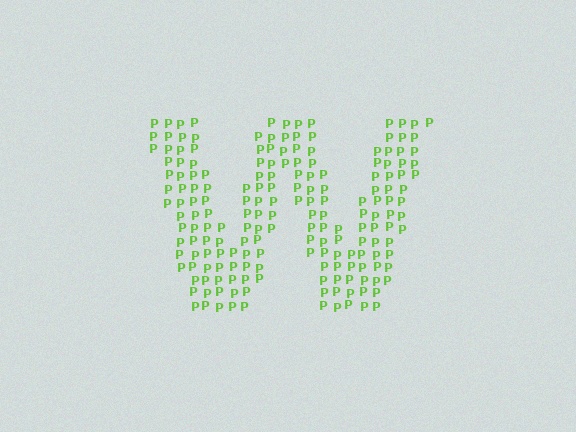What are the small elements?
The small elements are letter P's.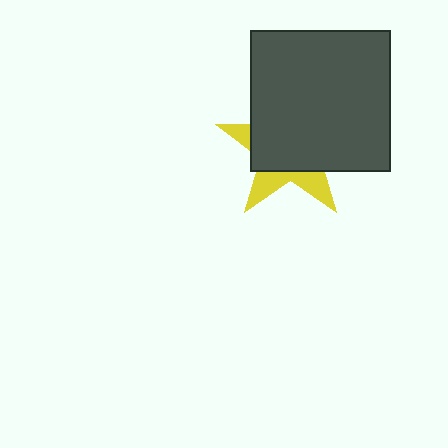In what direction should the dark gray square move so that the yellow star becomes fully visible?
The dark gray square should move toward the upper-right. That is the shortest direction to clear the overlap and leave the yellow star fully visible.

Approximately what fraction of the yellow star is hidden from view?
Roughly 69% of the yellow star is hidden behind the dark gray square.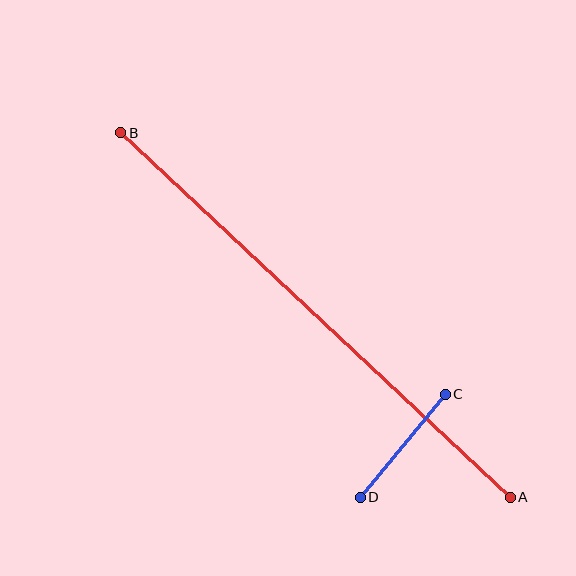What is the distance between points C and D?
The distance is approximately 133 pixels.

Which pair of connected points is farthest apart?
Points A and B are farthest apart.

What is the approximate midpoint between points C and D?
The midpoint is at approximately (403, 446) pixels.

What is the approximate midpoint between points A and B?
The midpoint is at approximately (316, 315) pixels.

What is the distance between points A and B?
The distance is approximately 534 pixels.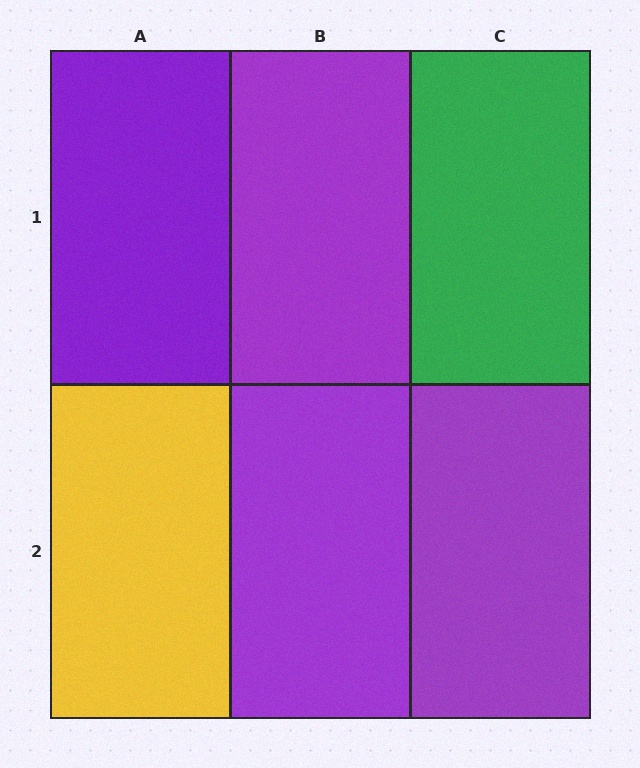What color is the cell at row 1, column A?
Purple.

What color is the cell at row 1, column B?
Purple.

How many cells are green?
1 cell is green.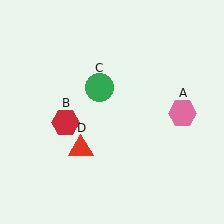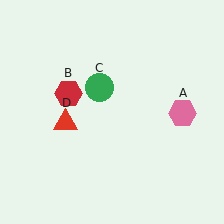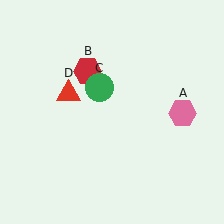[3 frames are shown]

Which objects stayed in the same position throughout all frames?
Pink hexagon (object A) and green circle (object C) remained stationary.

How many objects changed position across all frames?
2 objects changed position: red hexagon (object B), red triangle (object D).